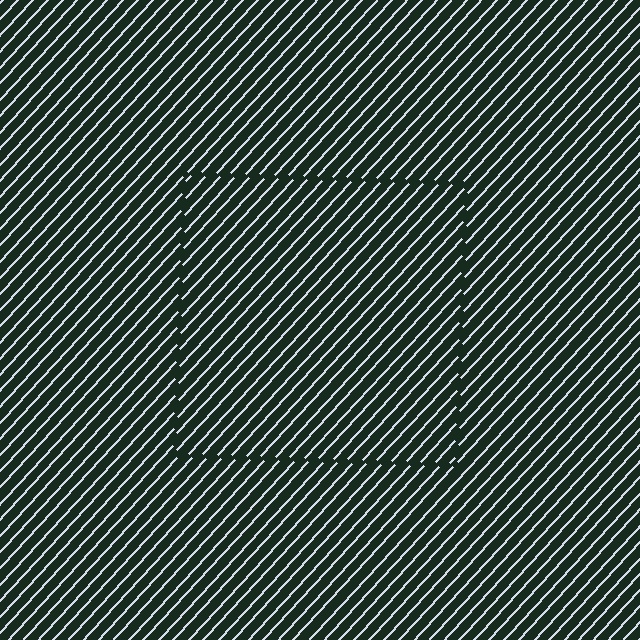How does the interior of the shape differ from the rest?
The interior of the shape contains the same grating, shifted by half a period — the contour is defined by the phase discontinuity where line-ends from the inner and outer gratings abut.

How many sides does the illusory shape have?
4 sides — the line-ends trace a square.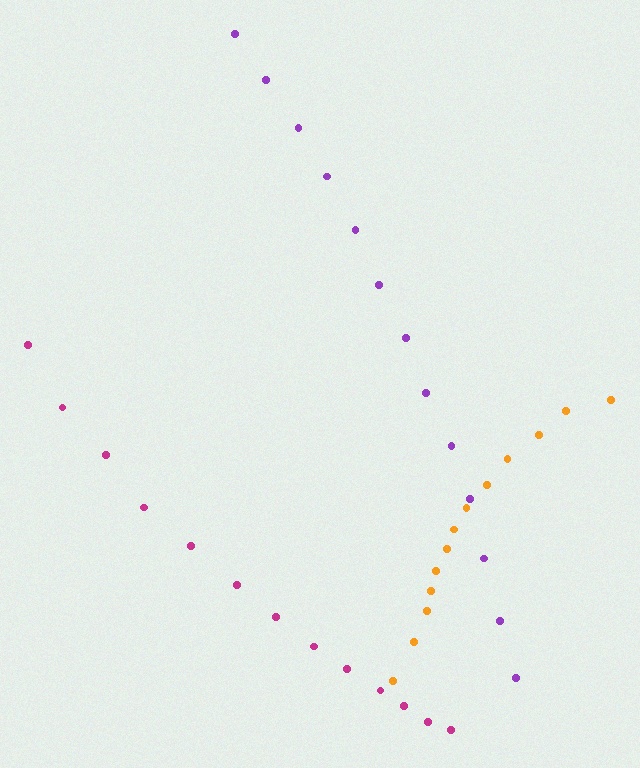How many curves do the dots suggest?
There are 3 distinct paths.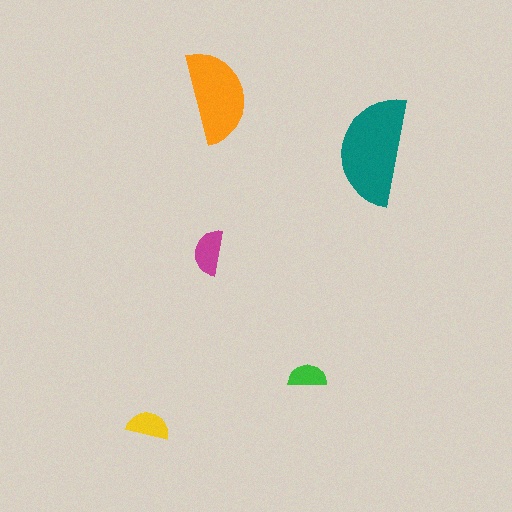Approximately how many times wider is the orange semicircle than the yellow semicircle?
About 2 times wider.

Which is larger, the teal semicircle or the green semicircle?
The teal one.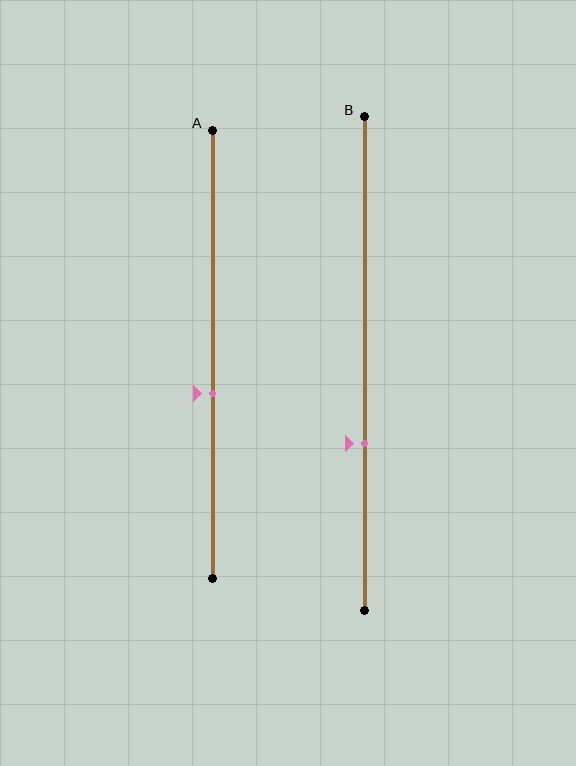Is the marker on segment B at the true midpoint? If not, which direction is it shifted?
No, the marker on segment B is shifted downward by about 16% of the segment length.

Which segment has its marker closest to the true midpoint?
Segment A has its marker closest to the true midpoint.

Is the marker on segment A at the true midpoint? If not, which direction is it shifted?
No, the marker on segment A is shifted downward by about 9% of the segment length.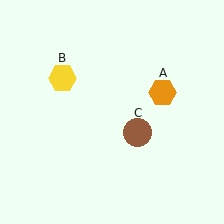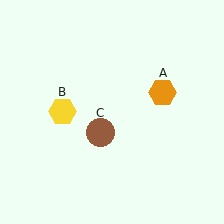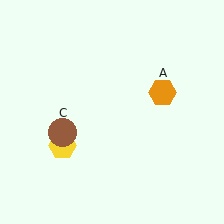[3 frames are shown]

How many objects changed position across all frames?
2 objects changed position: yellow hexagon (object B), brown circle (object C).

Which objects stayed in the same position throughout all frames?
Orange hexagon (object A) remained stationary.